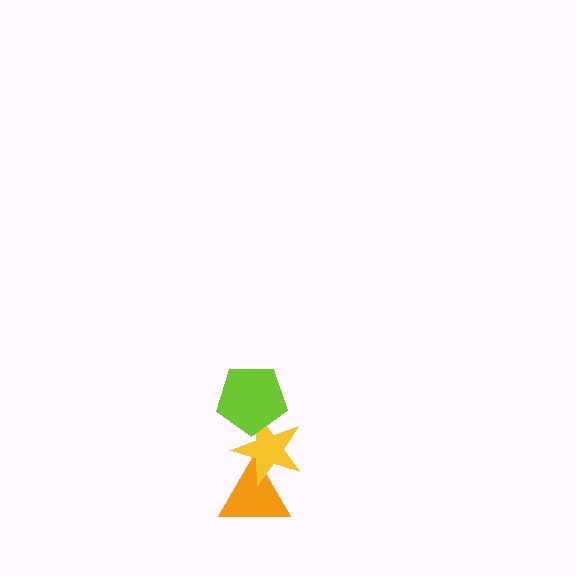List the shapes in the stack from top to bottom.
From top to bottom: the lime pentagon, the yellow star, the orange triangle.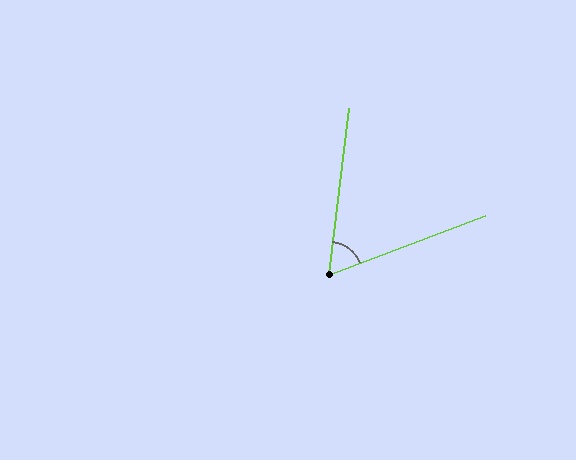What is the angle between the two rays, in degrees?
Approximately 62 degrees.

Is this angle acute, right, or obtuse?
It is acute.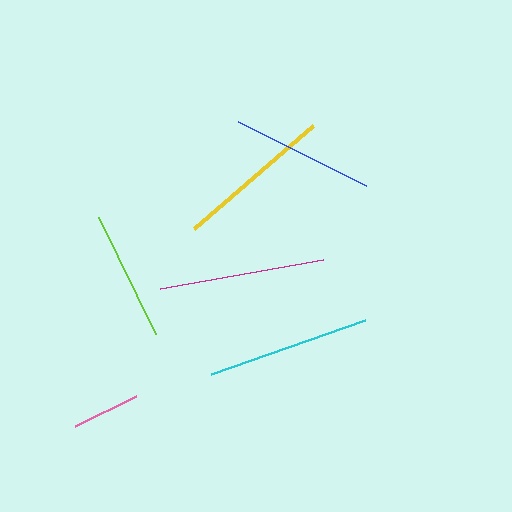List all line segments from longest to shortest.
From longest to shortest: magenta, cyan, yellow, blue, lime, pink.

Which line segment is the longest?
The magenta line is the longest at approximately 166 pixels.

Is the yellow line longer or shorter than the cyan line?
The cyan line is longer than the yellow line.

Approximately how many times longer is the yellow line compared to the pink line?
The yellow line is approximately 2.3 times the length of the pink line.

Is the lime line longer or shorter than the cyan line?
The cyan line is longer than the lime line.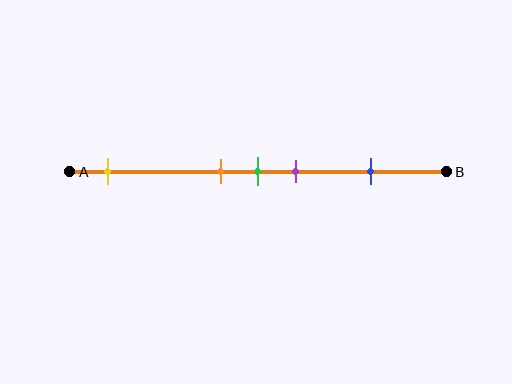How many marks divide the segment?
There are 5 marks dividing the segment.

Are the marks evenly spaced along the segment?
No, the marks are not evenly spaced.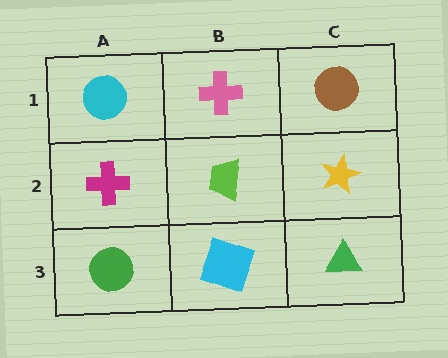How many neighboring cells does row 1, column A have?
2.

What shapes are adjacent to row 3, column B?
A lime trapezoid (row 2, column B), a green circle (row 3, column A), a green triangle (row 3, column C).